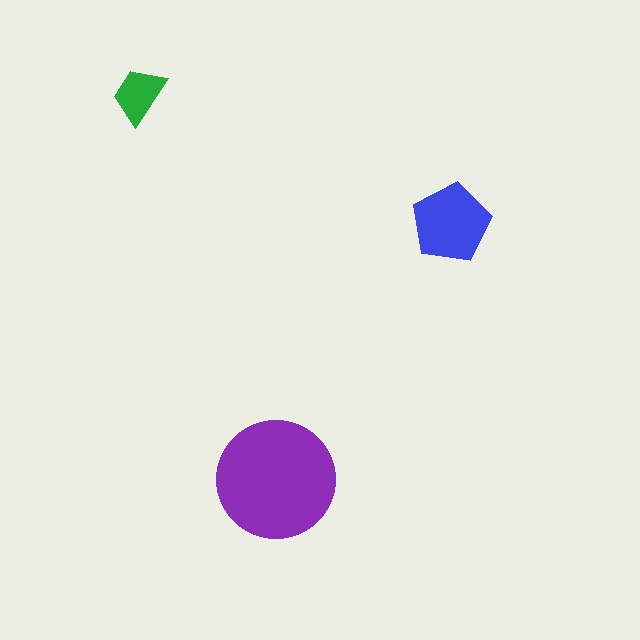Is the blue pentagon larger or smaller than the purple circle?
Smaller.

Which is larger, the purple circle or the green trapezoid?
The purple circle.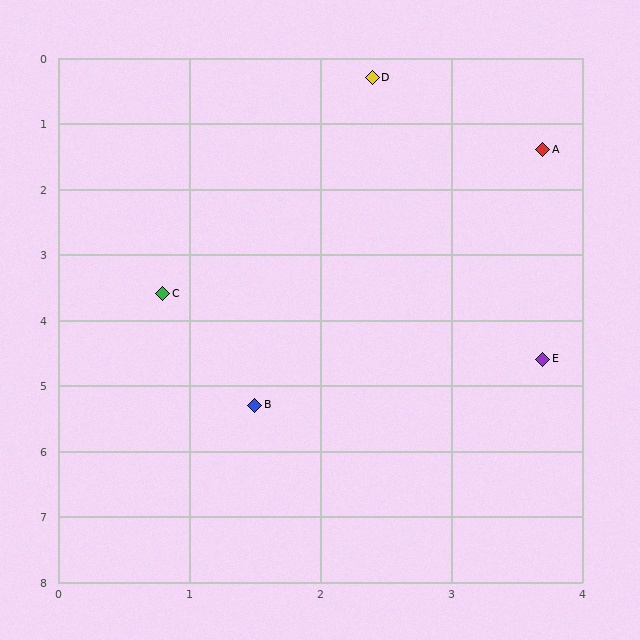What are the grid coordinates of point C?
Point C is at approximately (0.8, 3.6).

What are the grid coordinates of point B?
Point B is at approximately (1.5, 5.3).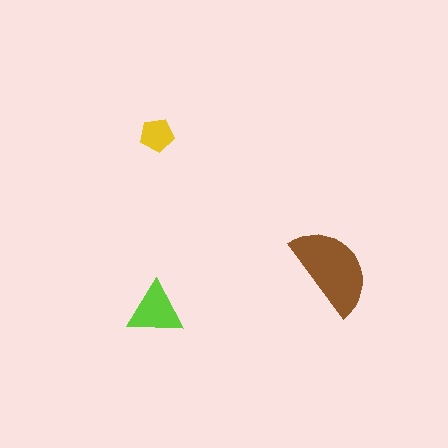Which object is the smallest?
The yellow pentagon.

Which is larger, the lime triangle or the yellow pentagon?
The lime triangle.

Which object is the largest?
The brown semicircle.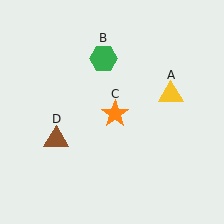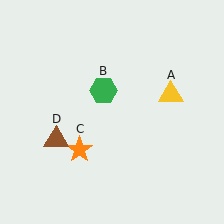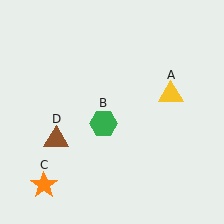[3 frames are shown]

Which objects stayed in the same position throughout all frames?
Yellow triangle (object A) and brown triangle (object D) remained stationary.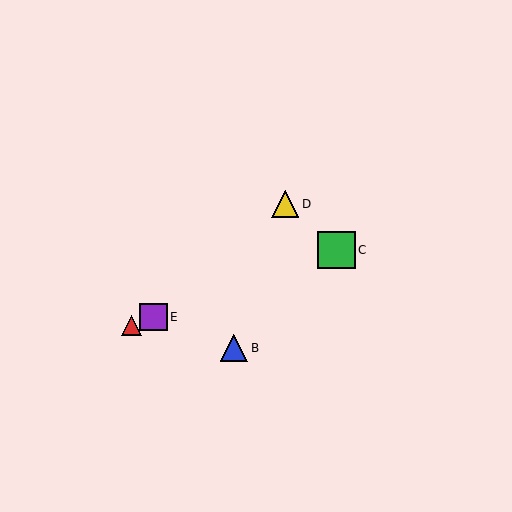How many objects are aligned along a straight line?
3 objects (A, C, E) are aligned along a straight line.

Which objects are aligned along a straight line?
Objects A, C, E are aligned along a straight line.